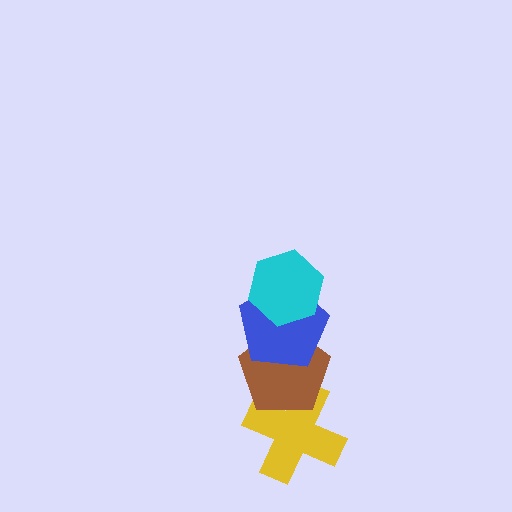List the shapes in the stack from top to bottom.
From top to bottom: the cyan hexagon, the blue pentagon, the brown pentagon, the yellow cross.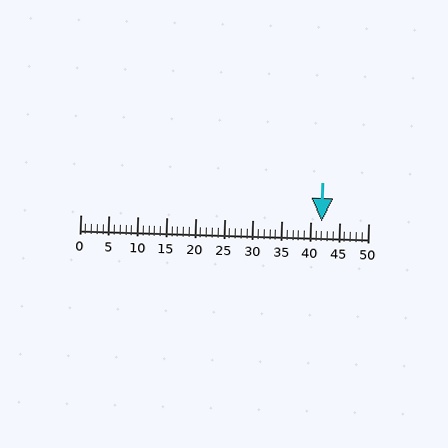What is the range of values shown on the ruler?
The ruler shows values from 0 to 50.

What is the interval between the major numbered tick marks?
The major tick marks are spaced 5 units apart.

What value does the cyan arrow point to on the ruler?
The cyan arrow points to approximately 42.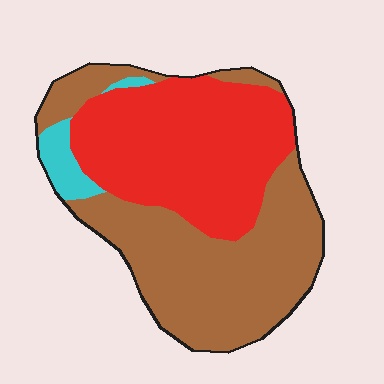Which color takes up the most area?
Brown, at roughly 50%.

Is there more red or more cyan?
Red.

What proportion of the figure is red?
Red covers around 45% of the figure.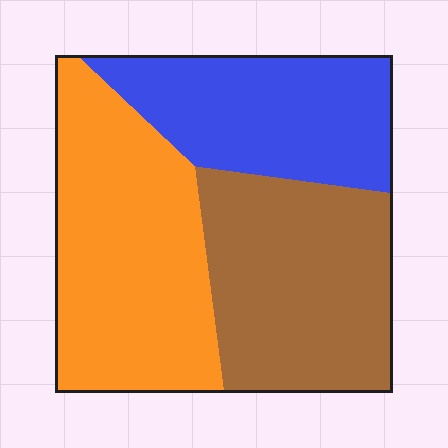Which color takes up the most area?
Orange, at roughly 40%.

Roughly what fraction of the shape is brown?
Brown covers 34% of the shape.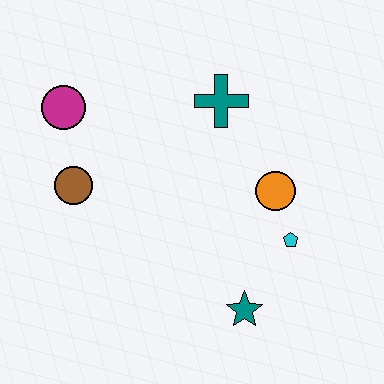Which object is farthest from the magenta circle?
The teal star is farthest from the magenta circle.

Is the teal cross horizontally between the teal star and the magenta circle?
Yes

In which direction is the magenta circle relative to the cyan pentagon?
The magenta circle is to the left of the cyan pentagon.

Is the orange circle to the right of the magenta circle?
Yes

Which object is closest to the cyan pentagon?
The orange circle is closest to the cyan pentagon.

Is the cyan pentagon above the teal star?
Yes